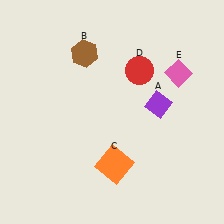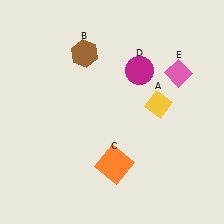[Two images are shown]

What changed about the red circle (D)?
In Image 1, D is red. In Image 2, it changed to magenta.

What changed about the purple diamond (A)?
In Image 1, A is purple. In Image 2, it changed to yellow.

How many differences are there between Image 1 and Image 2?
There are 2 differences between the two images.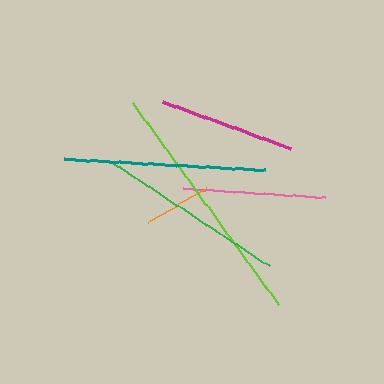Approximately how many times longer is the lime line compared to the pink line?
The lime line is approximately 1.7 times the length of the pink line.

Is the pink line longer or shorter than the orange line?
The pink line is longer than the orange line.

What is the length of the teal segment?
The teal segment is approximately 201 pixels long.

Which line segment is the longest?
The lime line is the longest at approximately 249 pixels.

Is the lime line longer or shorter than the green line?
The lime line is longer than the green line.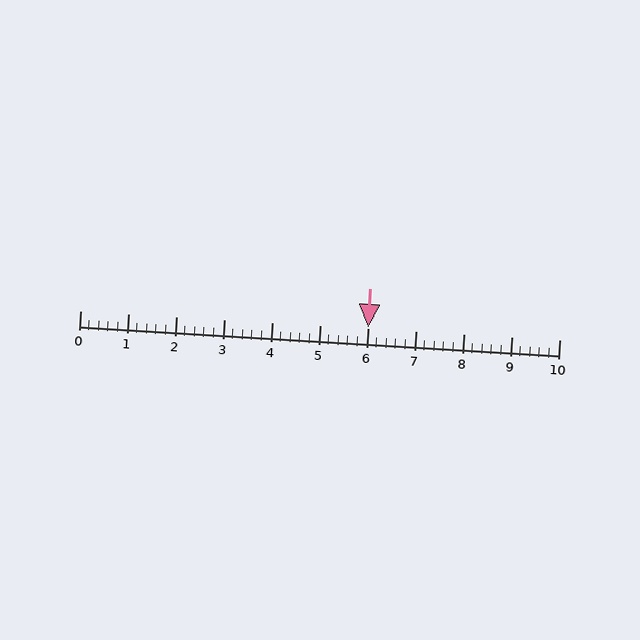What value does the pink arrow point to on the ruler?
The pink arrow points to approximately 6.0.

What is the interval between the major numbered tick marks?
The major tick marks are spaced 1 units apart.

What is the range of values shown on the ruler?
The ruler shows values from 0 to 10.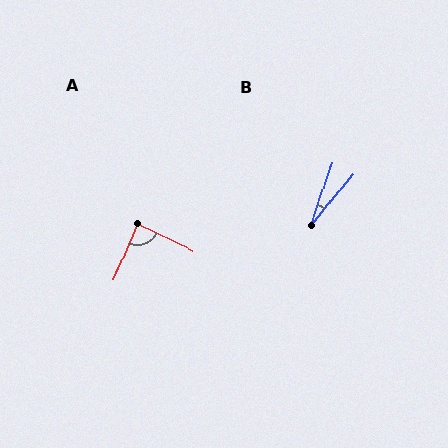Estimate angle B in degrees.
Approximately 21 degrees.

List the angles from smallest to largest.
B (21°), A (88°).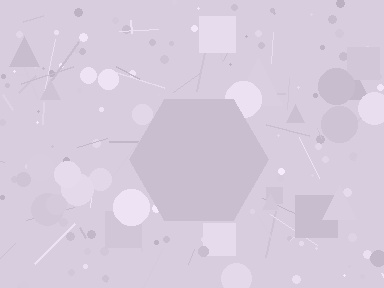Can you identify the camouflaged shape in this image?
The camouflaged shape is a hexagon.